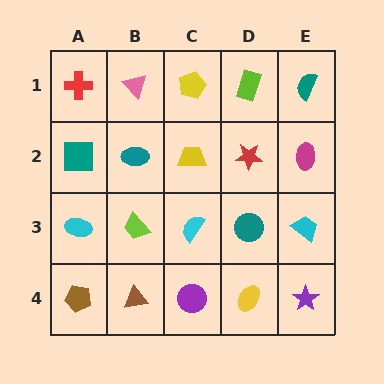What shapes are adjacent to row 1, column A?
A teal square (row 2, column A), a pink triangle (row 1, column B).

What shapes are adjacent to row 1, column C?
A yellow trapezoid (row 2, column C), a pink triangle (row 1, column B), a lime rectangle (row 1, column D).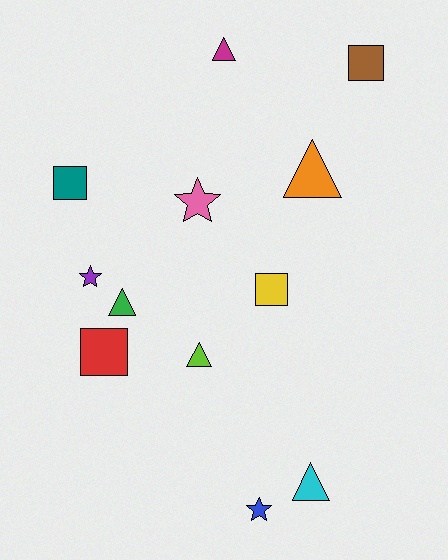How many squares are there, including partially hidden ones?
There are 4 squares.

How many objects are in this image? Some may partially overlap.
There are 12 objects.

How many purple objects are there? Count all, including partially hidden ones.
There is 1 purple object.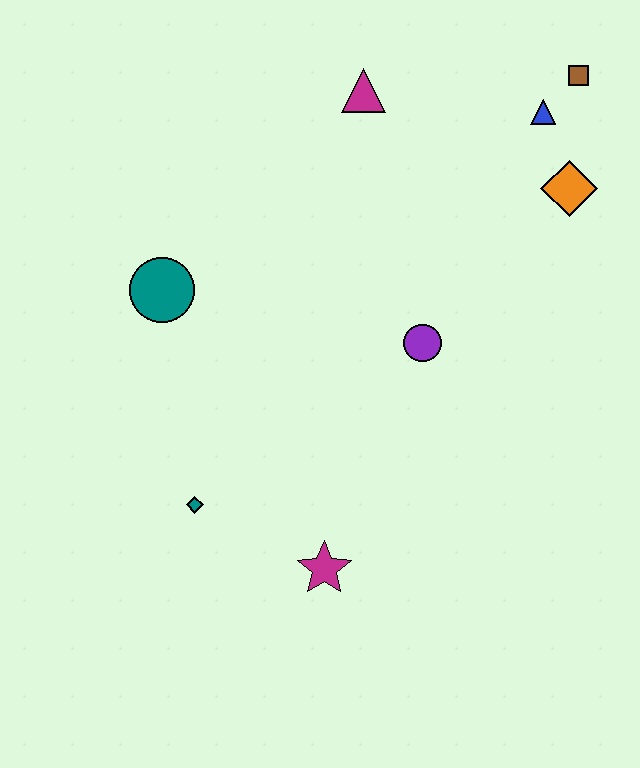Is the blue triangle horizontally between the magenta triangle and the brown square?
Yes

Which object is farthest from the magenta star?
The brown square is farthest from the magenta star.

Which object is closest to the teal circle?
The teal diamond is closest to the teal circle.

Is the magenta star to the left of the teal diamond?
No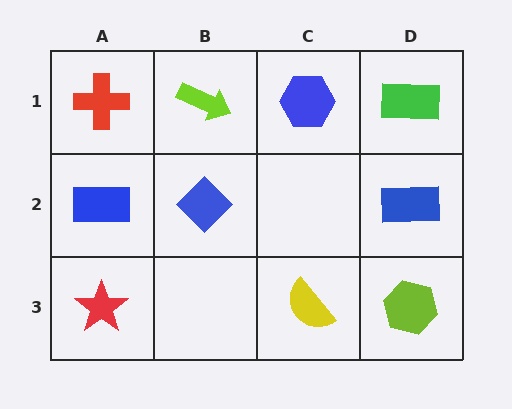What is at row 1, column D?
A green rectangle.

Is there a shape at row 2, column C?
No, that cell is empty.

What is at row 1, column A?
A red cross.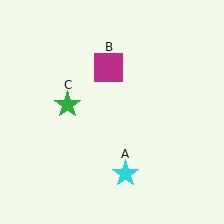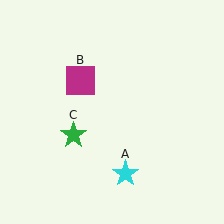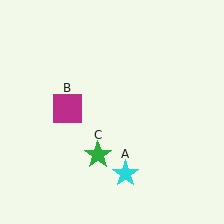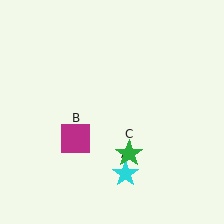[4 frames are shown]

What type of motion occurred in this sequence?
The magenta square (object B), green star (object C) rotated counterclockwise around the center of the scene.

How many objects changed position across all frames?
2 objects changed position: magenta square (object B), green star (object C).